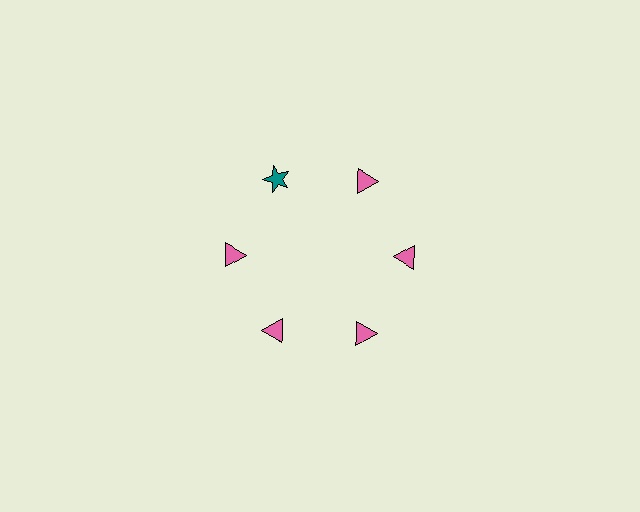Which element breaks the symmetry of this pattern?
The teal star at roughly the 11 o'clock position breaks the symmetry. All other shapes are pink triangles.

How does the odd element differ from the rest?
It differs in both color (teal instead of pink) and shape (star instead of triangle).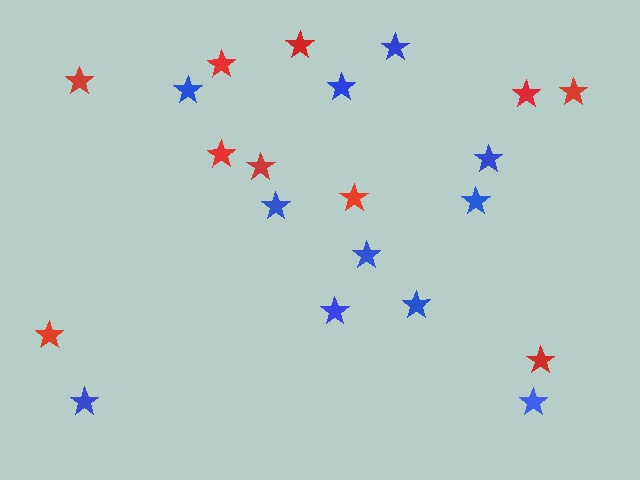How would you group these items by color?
There are 2 groups: one group of blue stars (11) and one group of red stars (10).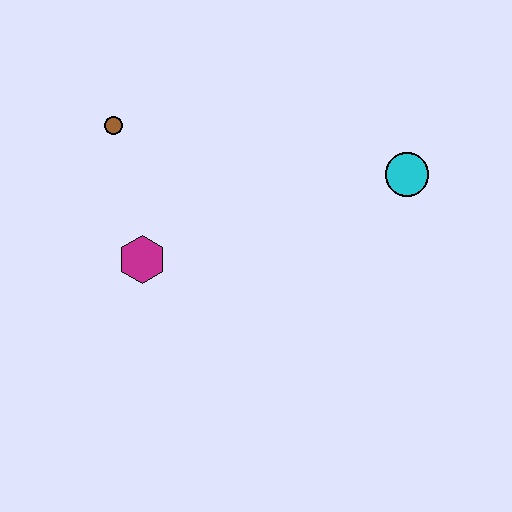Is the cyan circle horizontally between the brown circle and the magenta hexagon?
No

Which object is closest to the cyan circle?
The magenta hexagon is closest to the cyan circle.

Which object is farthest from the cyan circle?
The brown circle is farthest from the cyan circle.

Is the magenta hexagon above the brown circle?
No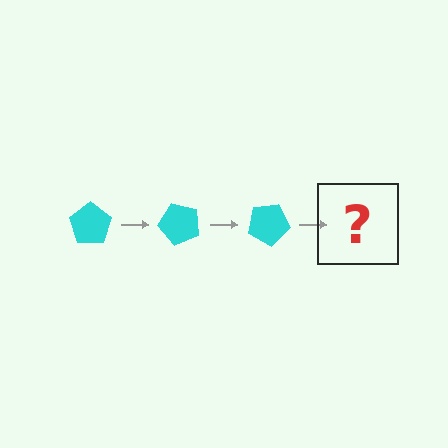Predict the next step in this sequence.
The next step is a cyan pentagon rotated 150 degrees.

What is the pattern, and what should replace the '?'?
The pattern is that the pentagon rotates 50 degrees each step. The '?' should be a cyan pentagon rotated 150 degrees.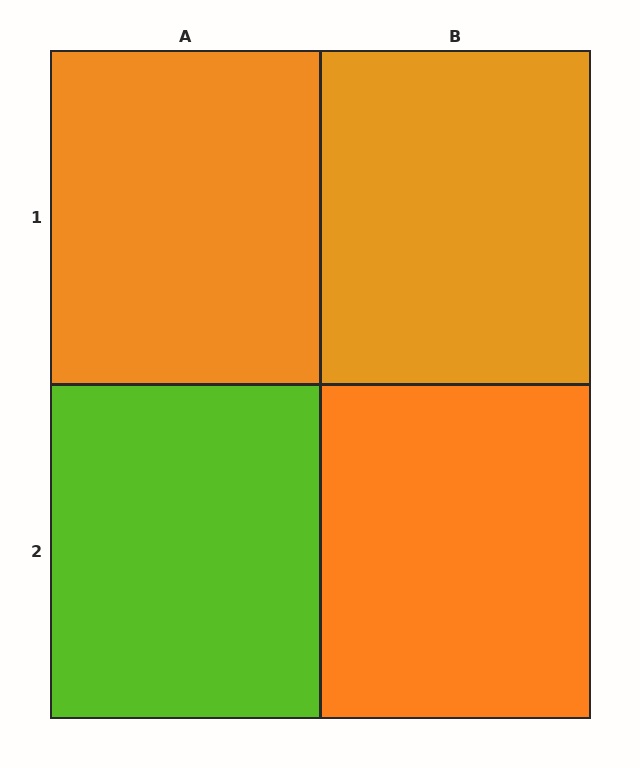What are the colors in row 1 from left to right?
Orange, orange.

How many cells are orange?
3 cells are orange.